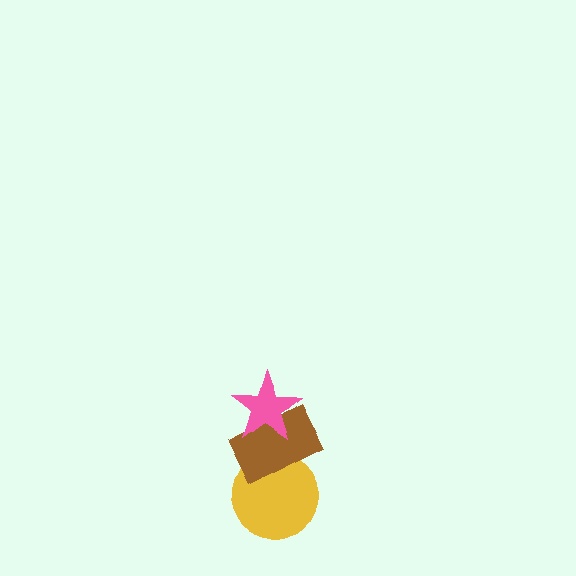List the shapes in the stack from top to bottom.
From top to bottom: the pink star, the brown rectangle, the yellow circle.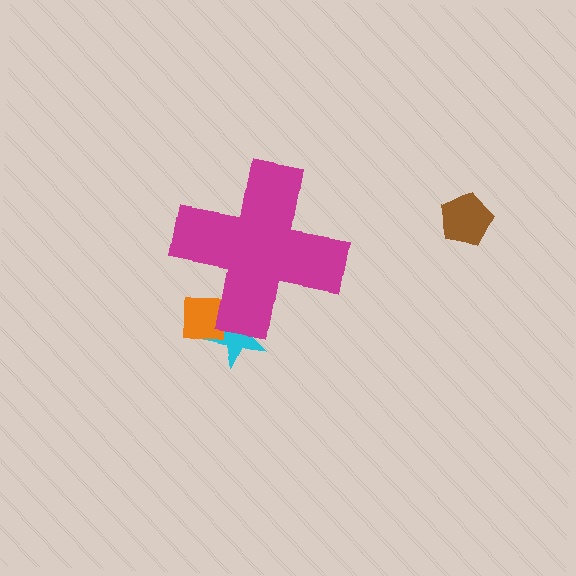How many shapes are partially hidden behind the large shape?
2 shapes are partially hidden.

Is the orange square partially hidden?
Yes, the orange square is partially hidden behind the magenta cross.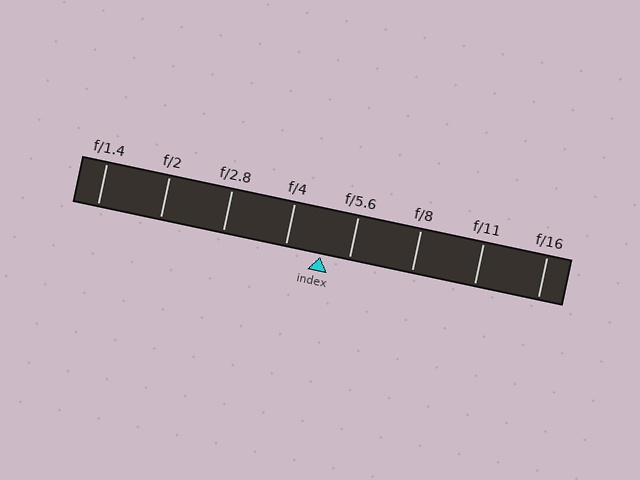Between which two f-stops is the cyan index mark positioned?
The index mark is between f/4 and f/5.6.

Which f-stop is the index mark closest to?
The index mark is closest to f/5.6.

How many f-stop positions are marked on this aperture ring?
There are 8 f-stop positions marked.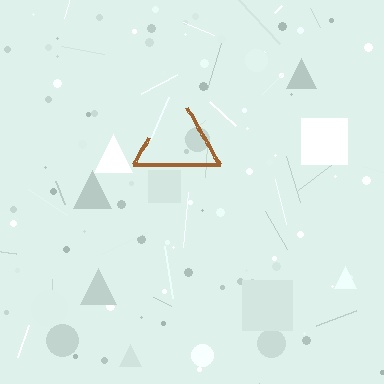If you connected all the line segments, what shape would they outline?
They would outline a triangle.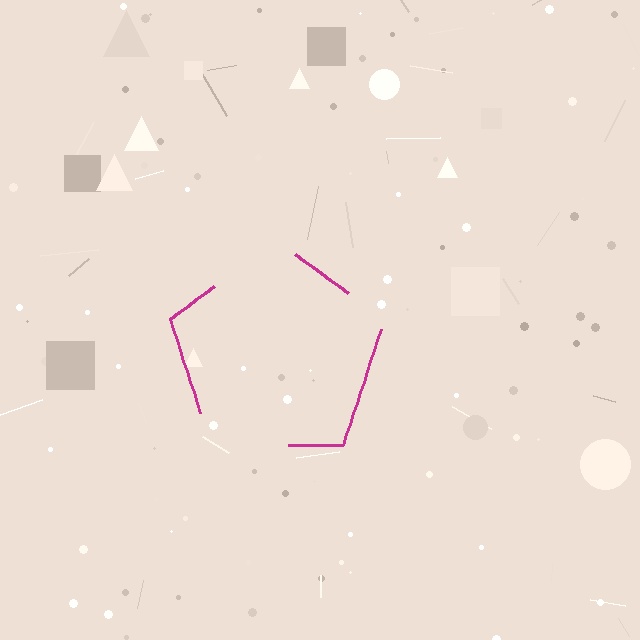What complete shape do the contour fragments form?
The contour fragments form a pentagon.